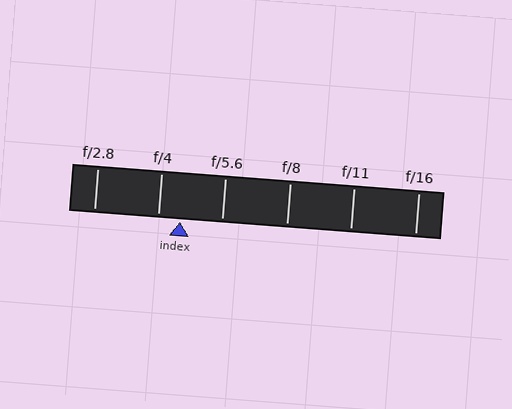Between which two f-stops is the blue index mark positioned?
The index mark is between f/4 and f/5.6.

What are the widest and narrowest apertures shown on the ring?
The widest aperture shown is f/2.8 and the narrowest is f/16.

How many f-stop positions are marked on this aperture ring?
There are 6 f-stop positions marked.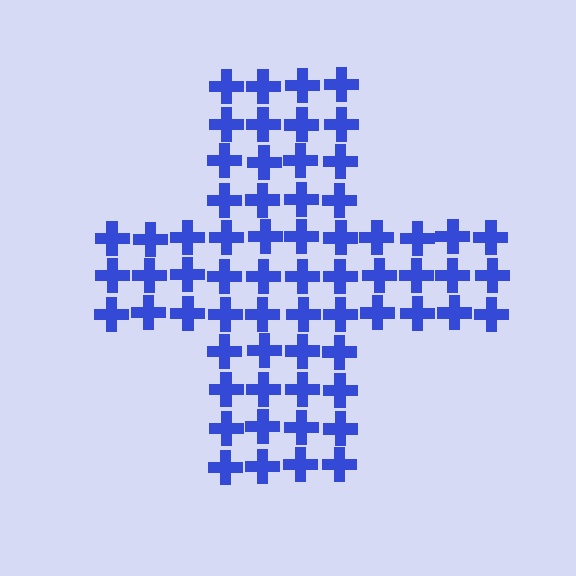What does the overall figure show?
The overall figure shows a cross.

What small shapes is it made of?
It is made of small crosses.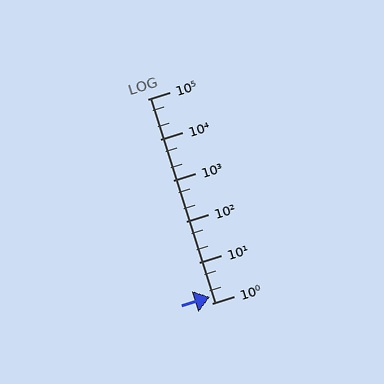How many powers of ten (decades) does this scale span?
The scale spans 5 decades, from 1 to 100000.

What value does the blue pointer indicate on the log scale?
The pointer indicates approximately 1.4.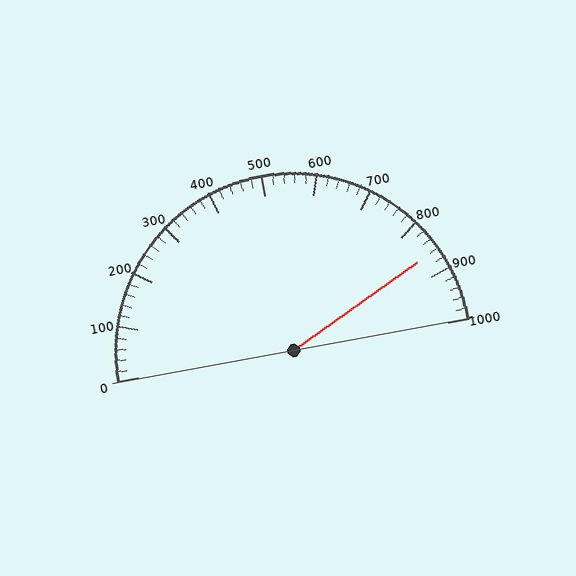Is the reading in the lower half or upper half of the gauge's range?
The reading is in the upper half of the range (0 to 1000).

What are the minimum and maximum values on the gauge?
The gauge ranges from 0 to 1000.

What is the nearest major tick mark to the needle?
The nearest major tick mark is 900.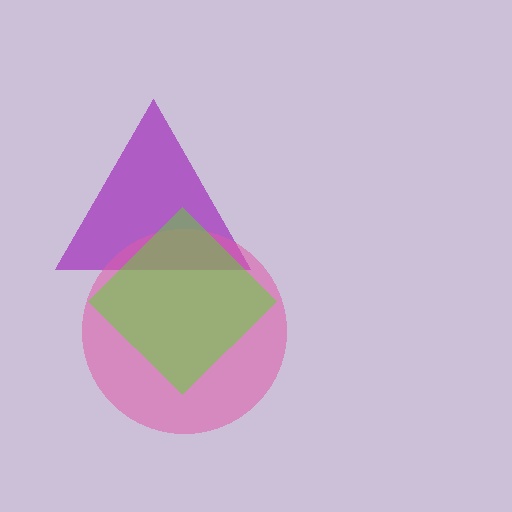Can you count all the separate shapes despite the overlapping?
Yes, there are 3 separate shapes.